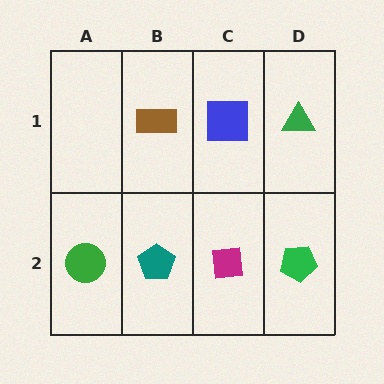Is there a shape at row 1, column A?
No, that cell is empty.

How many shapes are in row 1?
3 shapes.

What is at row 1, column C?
A blue square.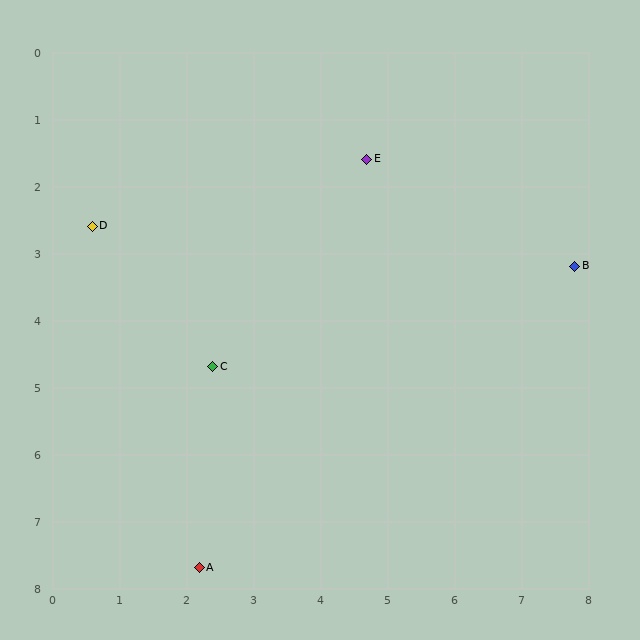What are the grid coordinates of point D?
Point D is at approximately (0.6, 2.6).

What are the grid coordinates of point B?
Point B is at approximately (7.8, 3.2).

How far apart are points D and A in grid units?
Points D and A are about 5.3 grid units apart.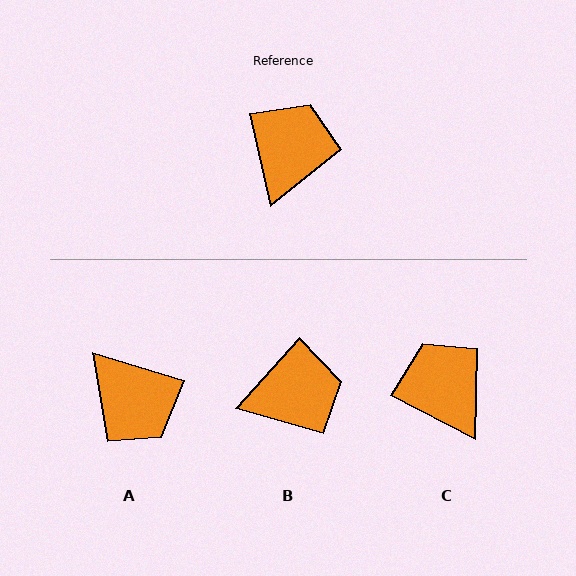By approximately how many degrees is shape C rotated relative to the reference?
Approximately 50 degrees counter-clockwise.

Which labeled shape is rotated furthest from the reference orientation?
A, about 120 degrees away.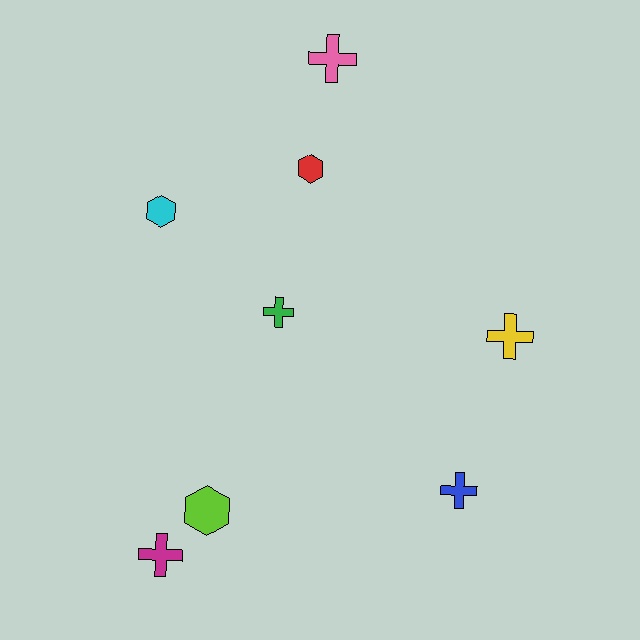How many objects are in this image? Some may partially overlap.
There are 8 objects.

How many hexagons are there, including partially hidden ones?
There are 3 hexagons.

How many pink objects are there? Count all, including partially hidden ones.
There is 1 pink object.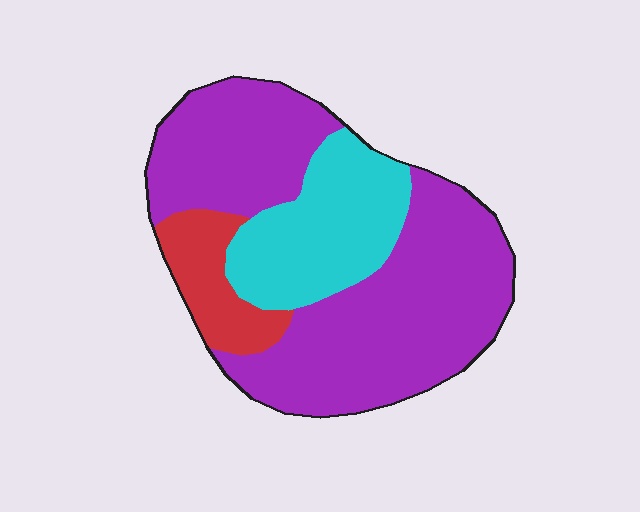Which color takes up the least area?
Red, at roughly 10%.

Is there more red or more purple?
Purple.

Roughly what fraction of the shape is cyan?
Cyan covers roughly 25% of the shape.